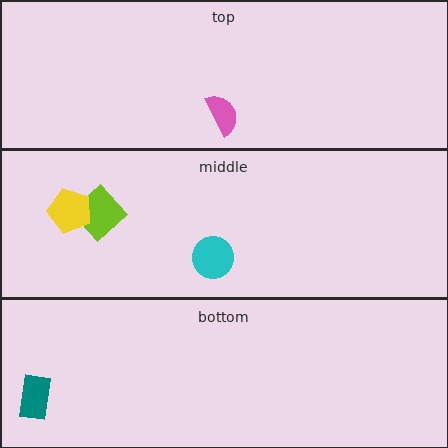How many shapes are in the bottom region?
1.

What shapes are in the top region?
The pink semicircle.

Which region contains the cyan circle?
The middle region.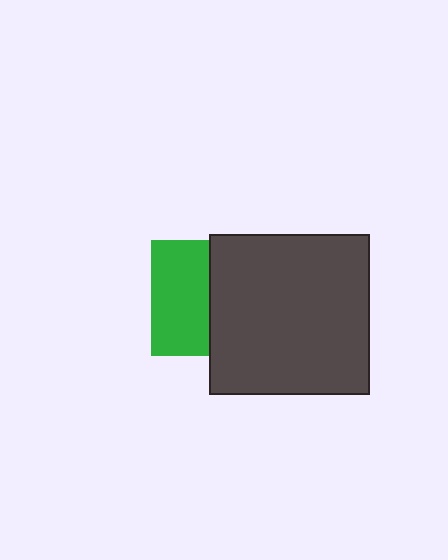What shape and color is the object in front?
The object in front is a dark gray square.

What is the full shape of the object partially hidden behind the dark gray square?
The partially hidden object is a green square.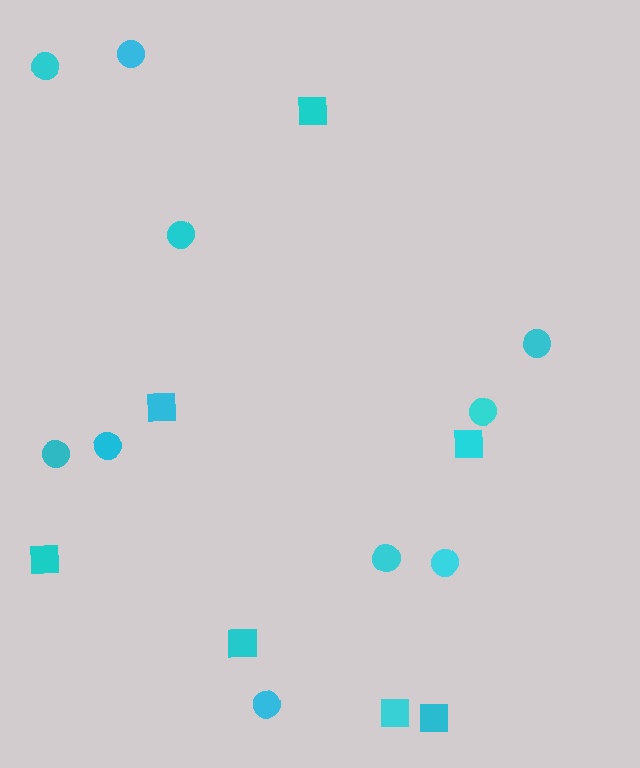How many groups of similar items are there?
There are 2 groups: one group of squares (7) and one group of circles (10).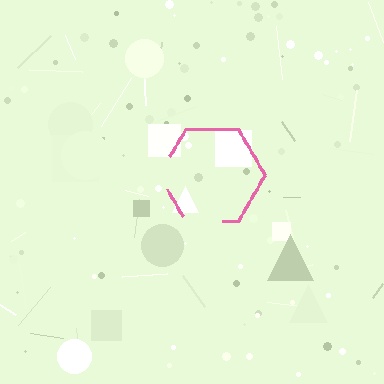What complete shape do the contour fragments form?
The contour fragments form a hexagon.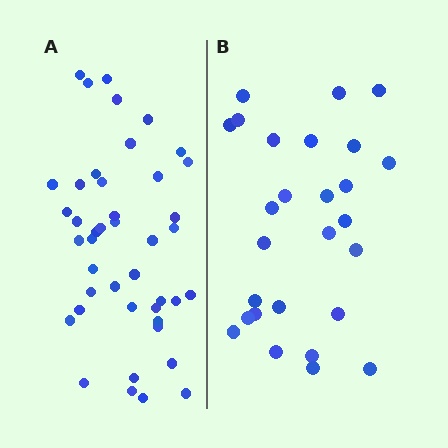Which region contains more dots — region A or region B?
Region A (the left region) has more dots.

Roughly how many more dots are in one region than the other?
Region A has approximately 15 more dots than region B.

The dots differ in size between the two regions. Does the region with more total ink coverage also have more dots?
No. Region B has more total ink coverage because its dots are larger, but region A actually contains more individual dots. Total area can be misleading — the number of items is what matters here.